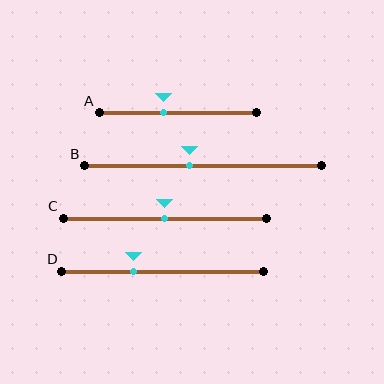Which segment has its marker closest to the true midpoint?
Segment C has its marker closest to the true midpoint.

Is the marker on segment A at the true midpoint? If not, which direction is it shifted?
No, the marker on segment A is shifted to the left by about 9% of the segment length.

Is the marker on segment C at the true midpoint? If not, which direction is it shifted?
Yes, the marker on segment C is at the true midpoint.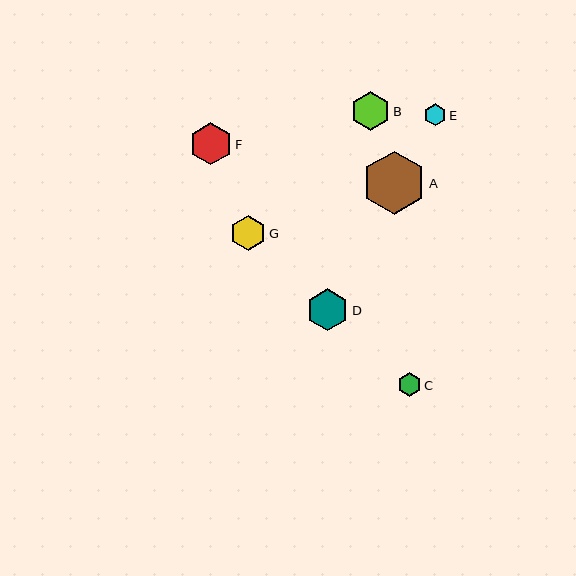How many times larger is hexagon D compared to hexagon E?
Hexagon D is approximately 1.9 times the size of hexagon E.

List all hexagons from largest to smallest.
From largest to smallest: A, F, D, B, G, C, E.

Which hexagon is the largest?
Hexagon A is the largest with a size of approximately 63 pixels.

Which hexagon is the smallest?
Hexagon E is the smallest with a size of approximately 22 pixels.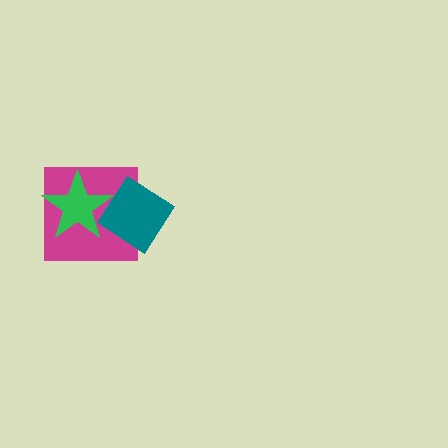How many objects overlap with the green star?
2 objects overlap with the green star.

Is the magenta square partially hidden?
Yes, it is partially covered by another shape.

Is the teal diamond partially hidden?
No, no other shape covers it.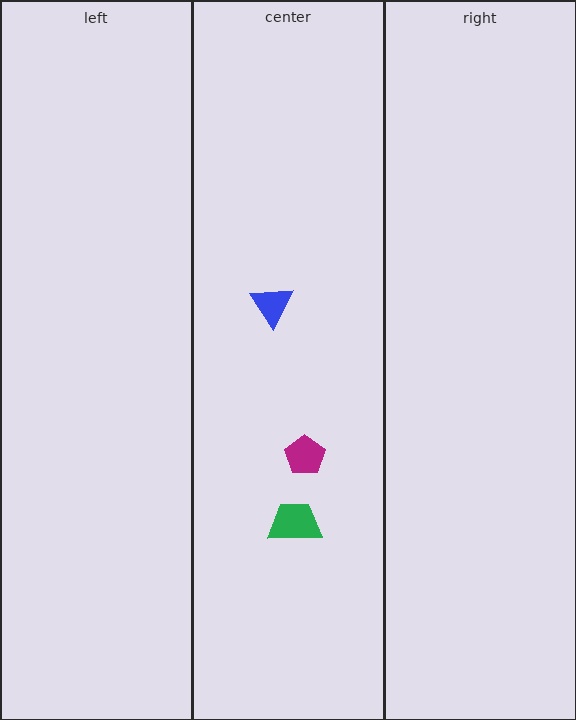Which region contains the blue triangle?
The center region.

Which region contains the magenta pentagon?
The center region.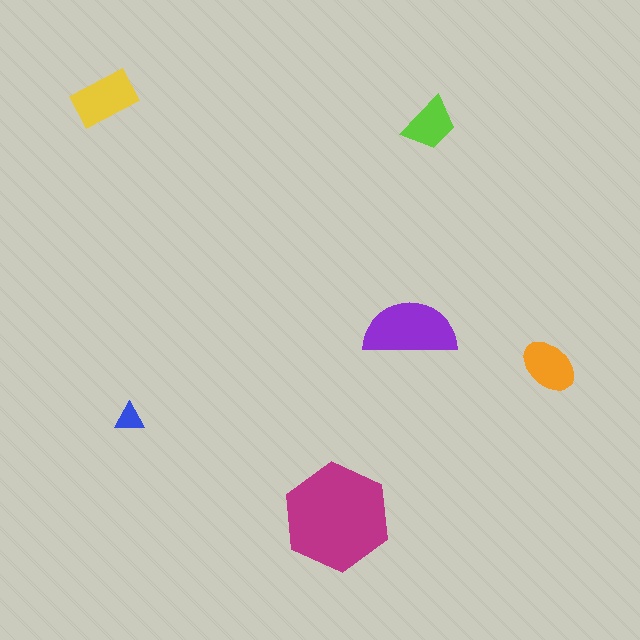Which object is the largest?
The magenta hexagon.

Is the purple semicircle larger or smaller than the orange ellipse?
Larger.